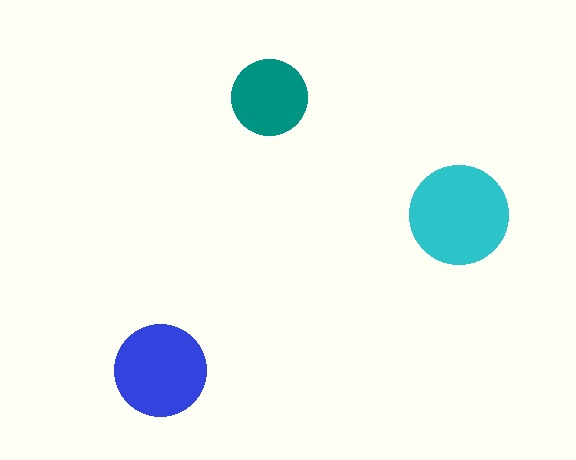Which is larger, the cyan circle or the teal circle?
The cyan one.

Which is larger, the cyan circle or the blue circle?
The cyan one.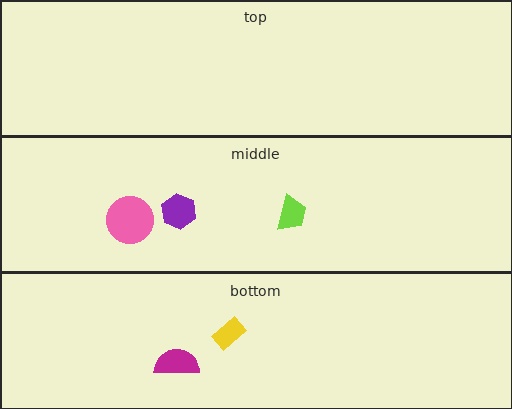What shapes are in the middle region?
The purple hexagon, the pink circle, the lime trapezoid.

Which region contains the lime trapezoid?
The middle region.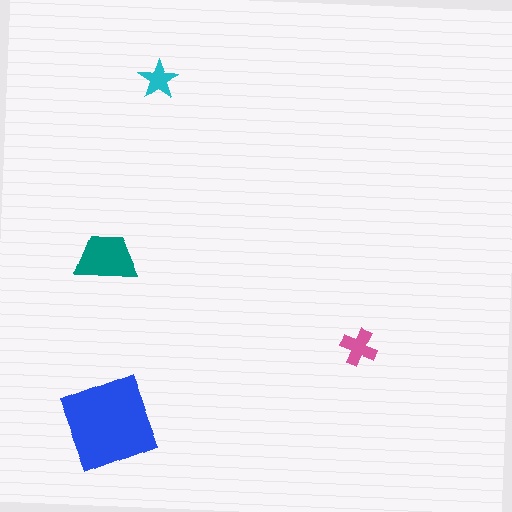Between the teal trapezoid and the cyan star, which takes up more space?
The teal trapezoid.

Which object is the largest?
The blue diamond.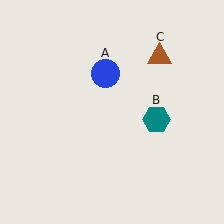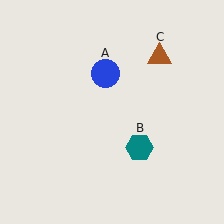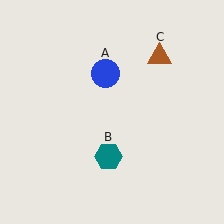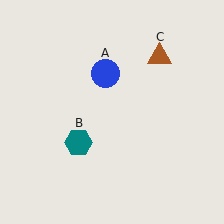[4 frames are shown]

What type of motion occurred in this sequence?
The teal hexagon (object B) rotated clockwise around the center of the scene.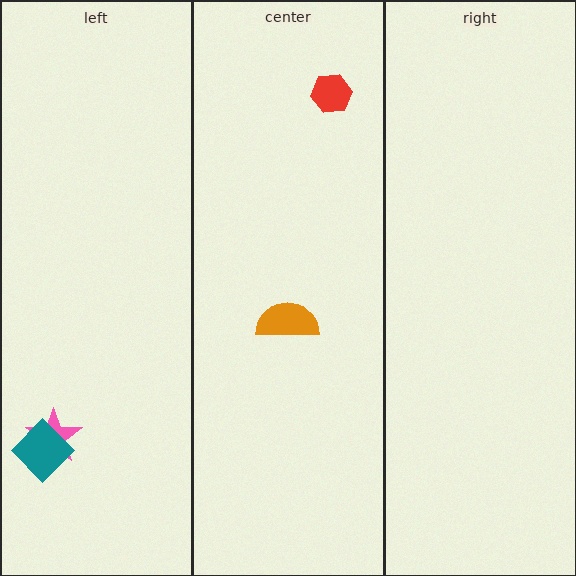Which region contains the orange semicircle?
The center region.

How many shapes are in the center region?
2.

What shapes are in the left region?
The pink star, the teal diamond.